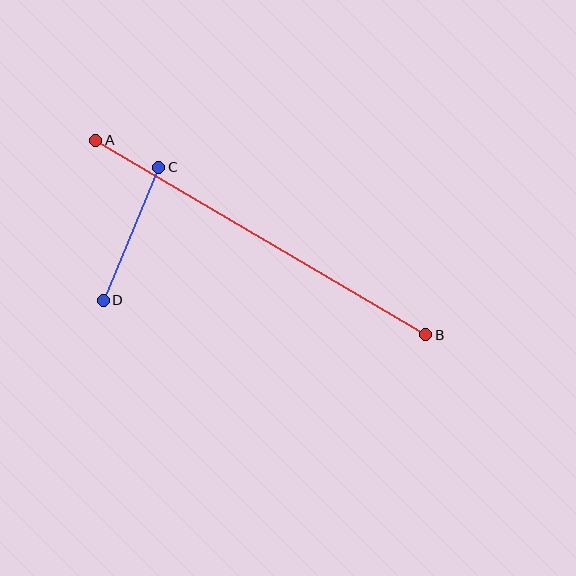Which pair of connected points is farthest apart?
Points A and B are farthest apart.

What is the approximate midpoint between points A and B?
The midpoint is at approximately (261, 237) pixels.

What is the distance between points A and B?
The distance is approximately 383 pixels.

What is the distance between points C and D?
The distance is approximately 144 pixels.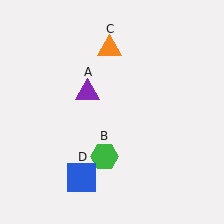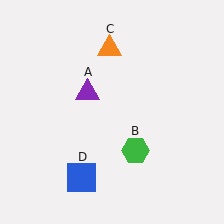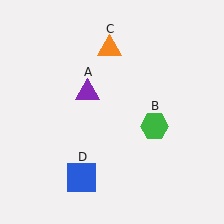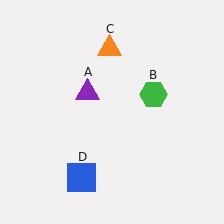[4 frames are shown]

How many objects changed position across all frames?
1 object changed position: green hexagon (object B).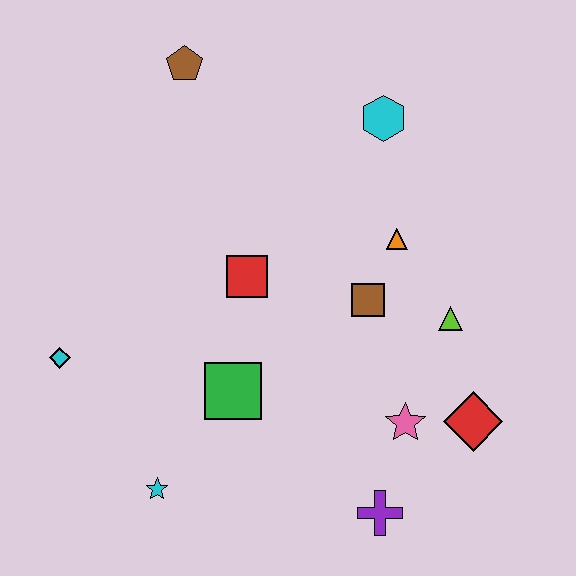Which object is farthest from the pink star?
The brown pentagon is farthest from the pink star.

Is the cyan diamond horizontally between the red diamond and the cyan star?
No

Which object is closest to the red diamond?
The pink star is closest to the red diamond.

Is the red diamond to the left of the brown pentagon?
No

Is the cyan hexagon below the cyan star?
No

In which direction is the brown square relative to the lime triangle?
The brown square is to the left of the lime triangle.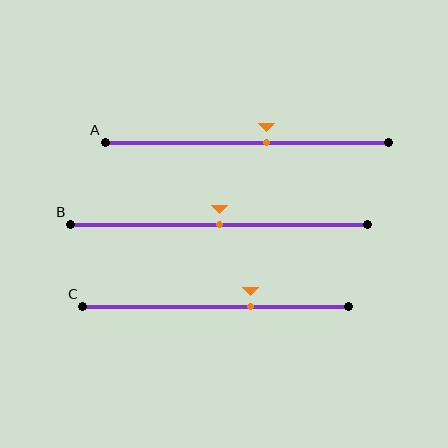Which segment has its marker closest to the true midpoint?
Segment B has its marker closest to the true midpoint.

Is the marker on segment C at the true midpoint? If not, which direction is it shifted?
No, the marker on segment C is shifted to the right by about 13% of the segment length.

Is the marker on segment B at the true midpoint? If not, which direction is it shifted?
Yes, the marker on segment B is at the true midpoint.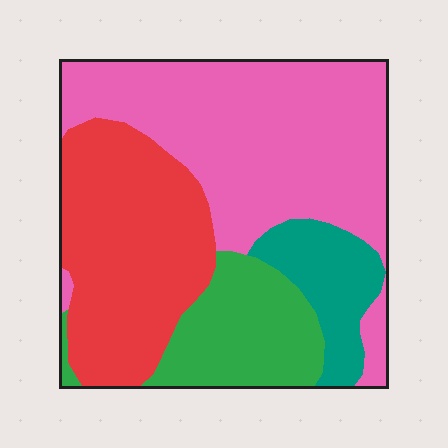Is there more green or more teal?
Green.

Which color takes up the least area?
Teal, at roughly 10%.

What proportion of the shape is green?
Green takes up about one sixth (1/6) of the shape.